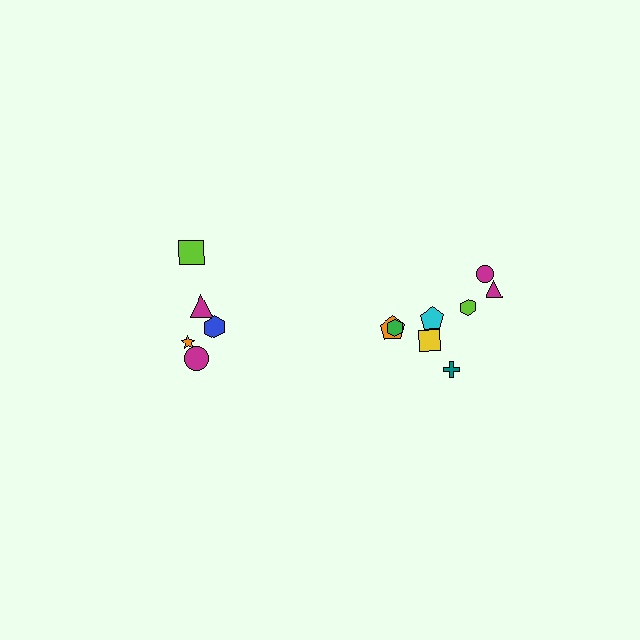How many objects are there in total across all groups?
There are 13 objects.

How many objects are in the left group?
There are 5 objects.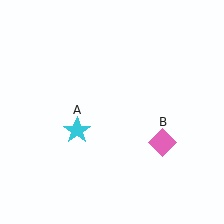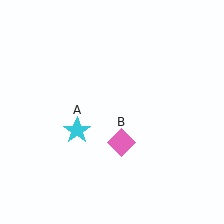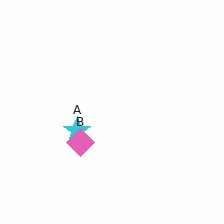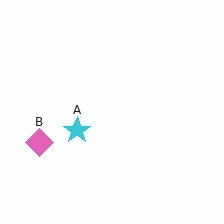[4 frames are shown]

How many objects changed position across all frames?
1 object changed position: pink diamond (object B).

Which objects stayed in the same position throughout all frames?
Cyan star (object A) remained stationary.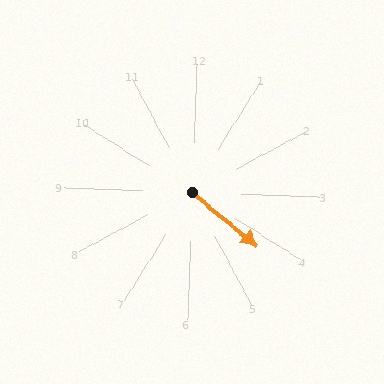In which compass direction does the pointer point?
Southeast.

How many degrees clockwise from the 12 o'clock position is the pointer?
Approximately 128 degrees.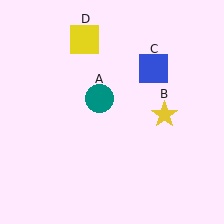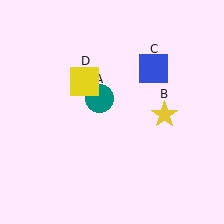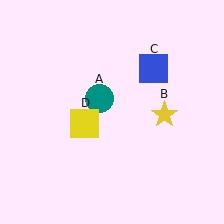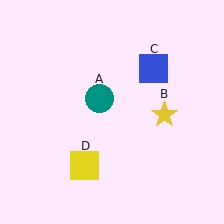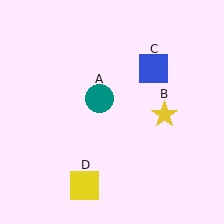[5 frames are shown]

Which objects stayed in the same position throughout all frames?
Teal circle (object A) and yellow star (object B) and blue square (object C) remained stationary.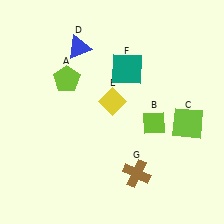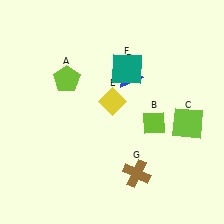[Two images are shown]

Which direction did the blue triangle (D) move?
The blue triangle (D) moved right.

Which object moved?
The blue triangle (D) moved right.